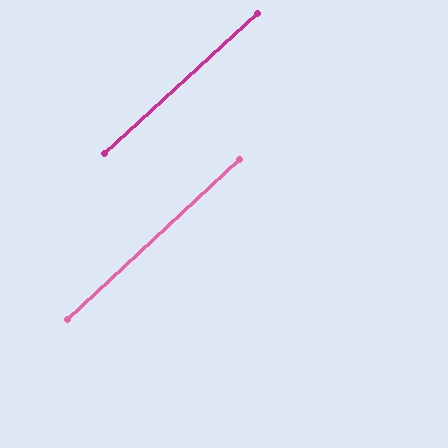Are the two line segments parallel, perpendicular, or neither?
Parallel — their directions differ by only 0.5°.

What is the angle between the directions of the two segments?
Approximately 1 degree.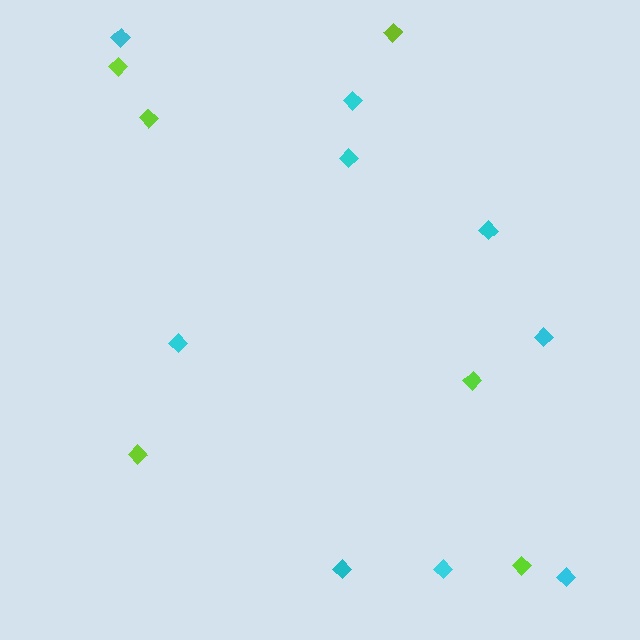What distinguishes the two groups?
There are 2 groups: one group of lime diamonds (6) and one group of cyan diamonds (9).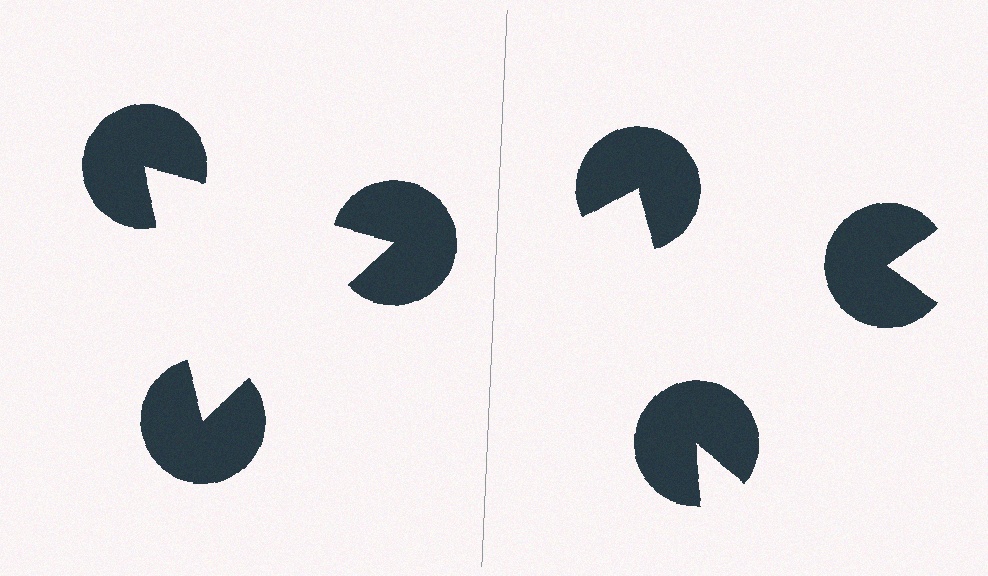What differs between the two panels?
The pac-man discs are positioned identically on both sides; only the wedge orientations differ. On the left they align to a triangle; on the right they are misaligned.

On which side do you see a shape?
An illusory triangle appears on the left side. On the right side the wedge cuts are rotated, so no coherent shape forms.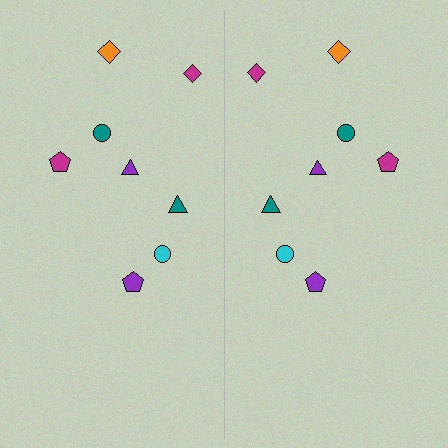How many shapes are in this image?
There are 16 shapes in this image.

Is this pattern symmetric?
Yes, this pattern has bilateral (reflection) symmetry.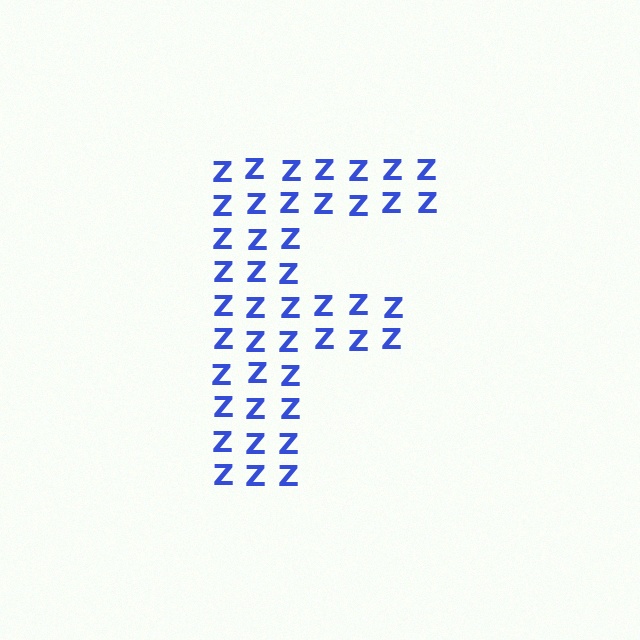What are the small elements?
The small elements are letter Z's.